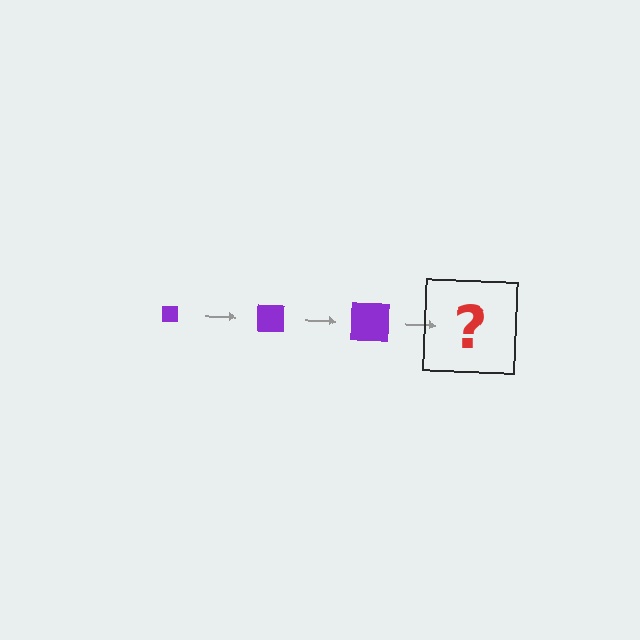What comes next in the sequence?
The next element should be a purple square, larger than the previous one.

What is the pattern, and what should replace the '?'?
The pattern is that the square gets progressively larger each step. The '?' should be a purple square, larger than the previous one.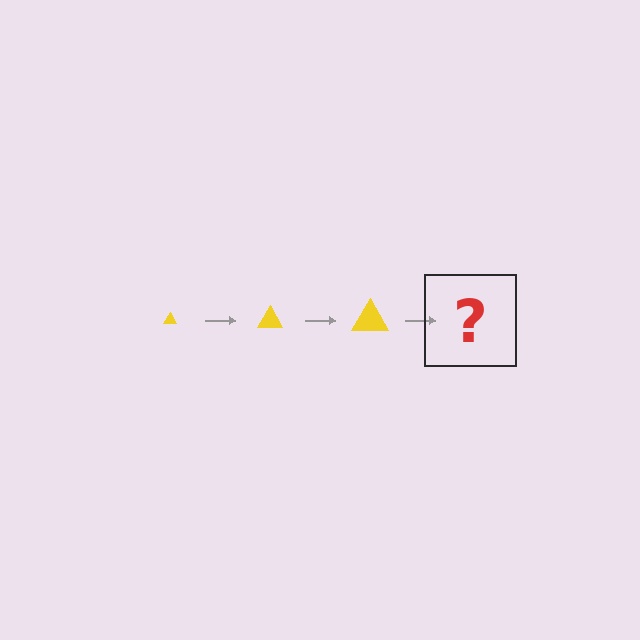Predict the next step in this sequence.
The next step is a yellow triangle, larger than the previous one.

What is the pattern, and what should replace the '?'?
The pattern is that the triangle gets progressively larger each step. The '?' should be a yellow triangle, larger than the previous one.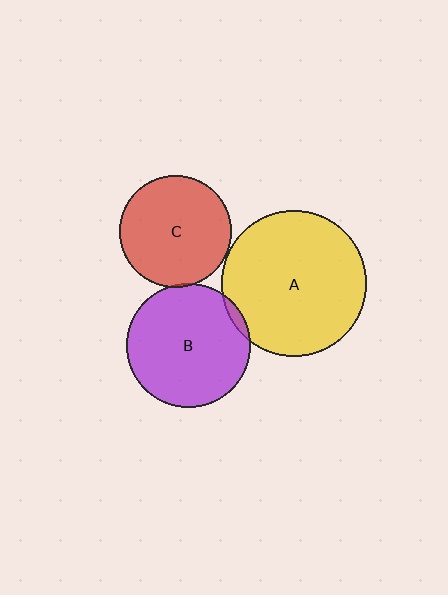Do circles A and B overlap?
Yes.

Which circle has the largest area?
Circle A (yellow).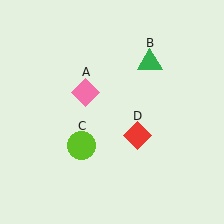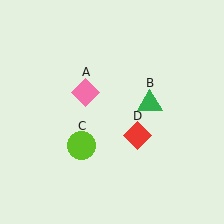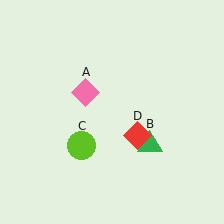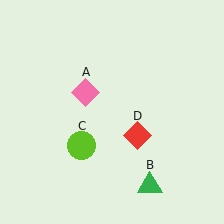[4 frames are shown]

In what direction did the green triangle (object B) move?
The green triangle (object B) moved down.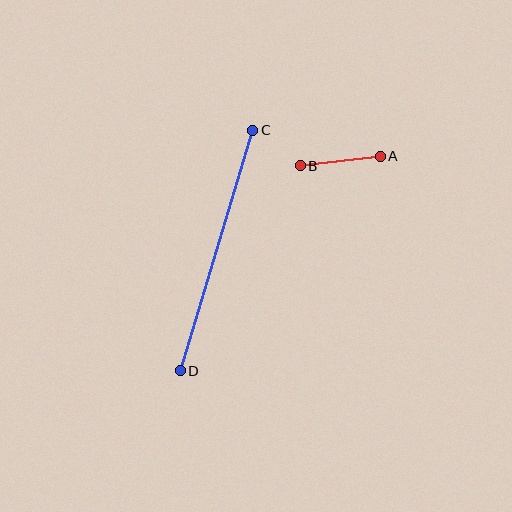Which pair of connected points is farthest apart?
Points C and D are farthest apart.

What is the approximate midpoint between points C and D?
The midpoint is at approximately (216, 251) pixels.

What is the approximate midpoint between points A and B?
The midpoint is at approximately (340, 161) pixels.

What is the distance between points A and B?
The distance is approximately 81 pixels.